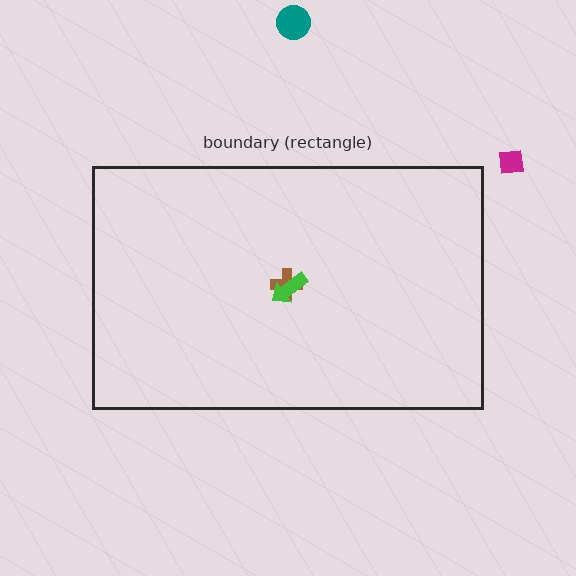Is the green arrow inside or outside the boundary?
Inside.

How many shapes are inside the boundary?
2 inside, 2 outside.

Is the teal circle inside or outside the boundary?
Outside.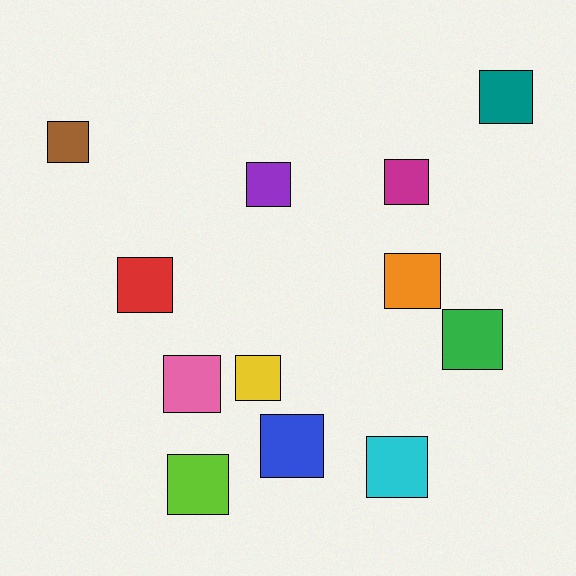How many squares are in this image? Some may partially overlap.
There are 12 squares.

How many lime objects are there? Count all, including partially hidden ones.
There is 1 lime object.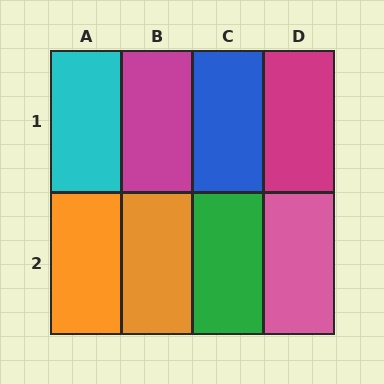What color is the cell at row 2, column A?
Orange.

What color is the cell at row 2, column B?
Orange.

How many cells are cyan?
1 cell is cyan.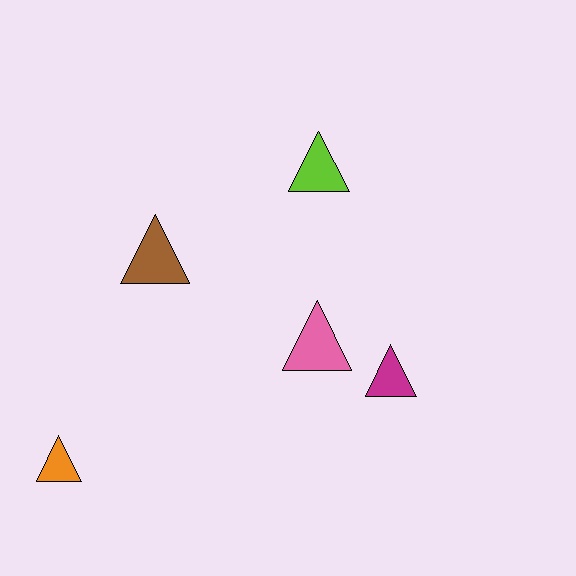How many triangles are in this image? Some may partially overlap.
There are 5 triangles.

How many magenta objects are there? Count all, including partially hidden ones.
There is 1 magenta object.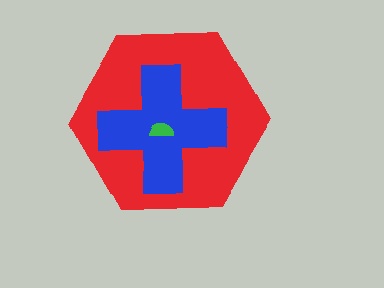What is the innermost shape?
The green semicircle.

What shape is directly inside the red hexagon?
The blue cross.